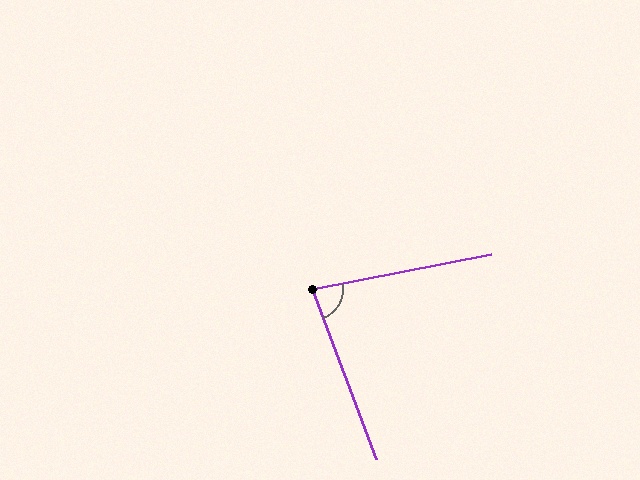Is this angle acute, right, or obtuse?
It is acute.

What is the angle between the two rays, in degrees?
Approximately 80 degrees.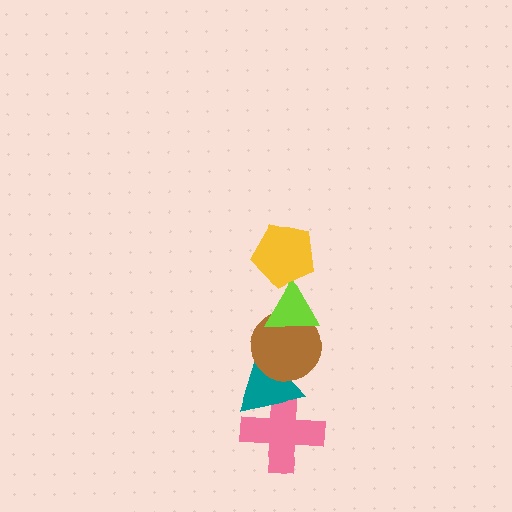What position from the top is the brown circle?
The brown circle is 3rd from the top.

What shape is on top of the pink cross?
The teal triangle is on top of the pink cross.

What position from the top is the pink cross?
The pink cross is 5th from the top.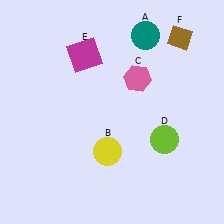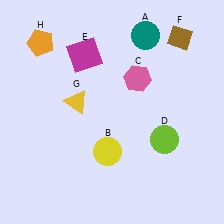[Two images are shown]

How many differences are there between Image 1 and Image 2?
There are 2 differences between the two images.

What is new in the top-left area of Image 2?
A yellow triangle (G) was added in the top-left area of Image 2.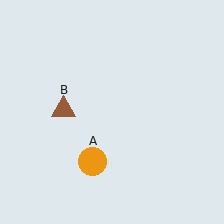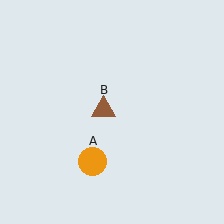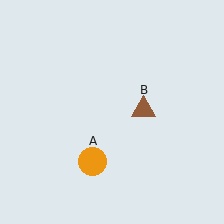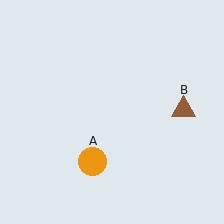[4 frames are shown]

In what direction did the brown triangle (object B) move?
The brown triangle (object B) moved right.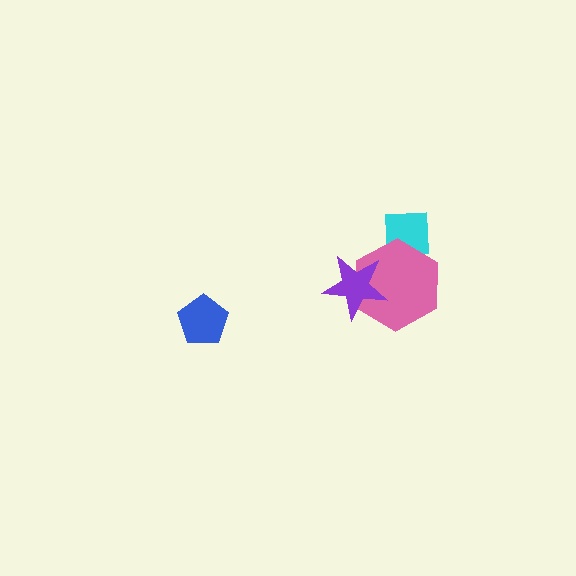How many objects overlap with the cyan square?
1 object overlaps with the cyan square.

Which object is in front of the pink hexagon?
The purple star is in front of the pink hexagon.